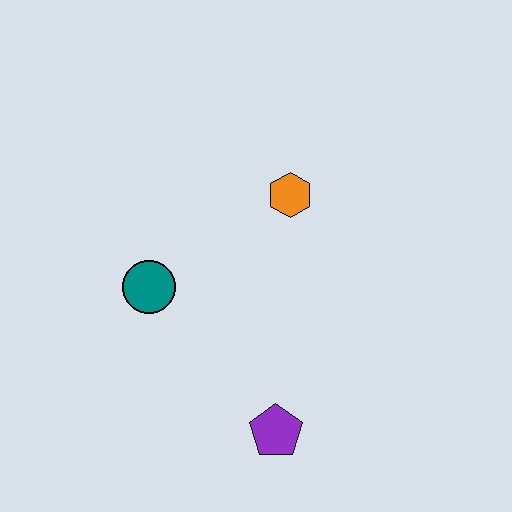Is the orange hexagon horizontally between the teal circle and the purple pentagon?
No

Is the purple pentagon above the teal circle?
No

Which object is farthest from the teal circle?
The purple pentagon is farthest from the teal circle.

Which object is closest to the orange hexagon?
The teal circle is closest to the orange hexagon.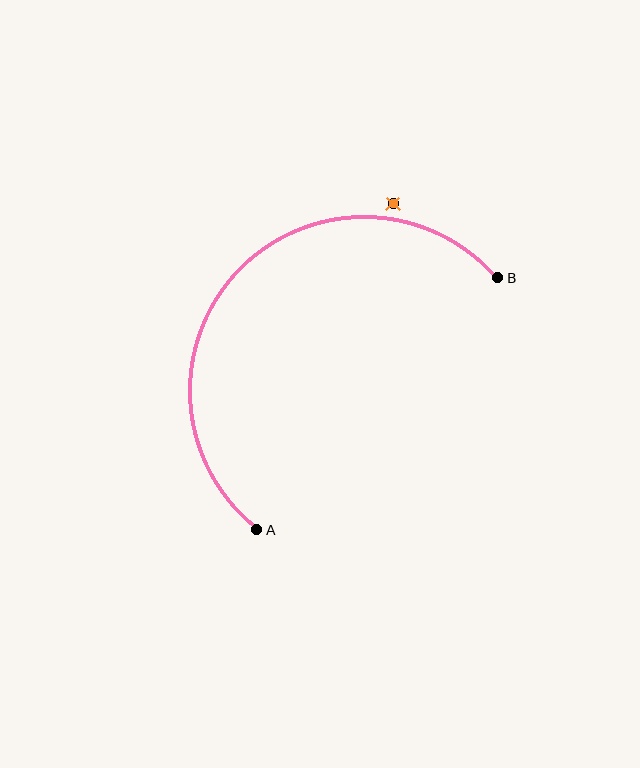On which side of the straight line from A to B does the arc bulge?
The arc bulges above and to the left of the straight line connecting A and B.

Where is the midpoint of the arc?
The arc midpoint is the point on the curve farthest from the straight line joining A and B. It sits above and to the left of that line.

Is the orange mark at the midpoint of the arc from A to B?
No — the orange mark does not lie on the arc at all. It sits slightly outside the curve.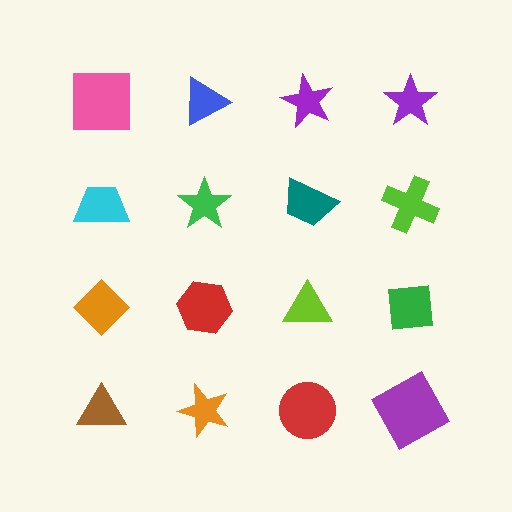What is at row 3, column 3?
A lime triangle.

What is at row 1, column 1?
A pink square.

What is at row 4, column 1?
A brown triangle.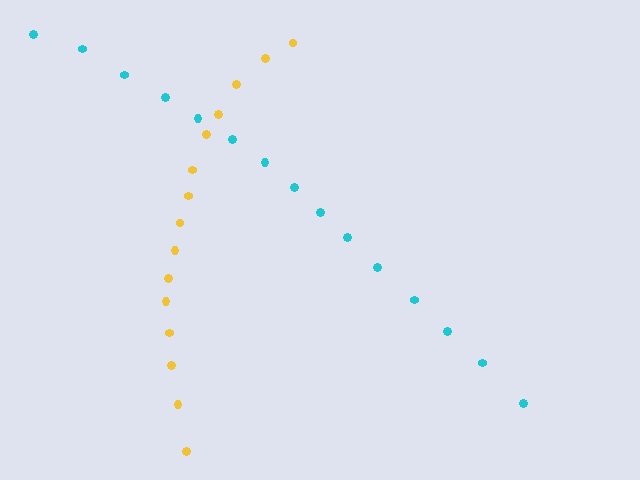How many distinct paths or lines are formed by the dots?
There are 2 distinct paths.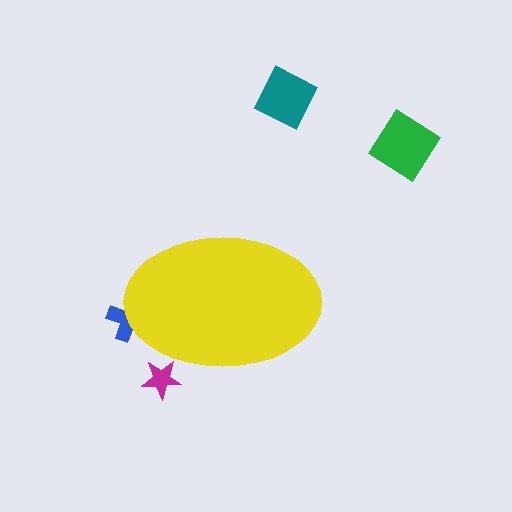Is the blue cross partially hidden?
Yes, the blue cross is partially hidden behind the yellow ellipse.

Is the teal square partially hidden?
No, the teal square is fully visible.